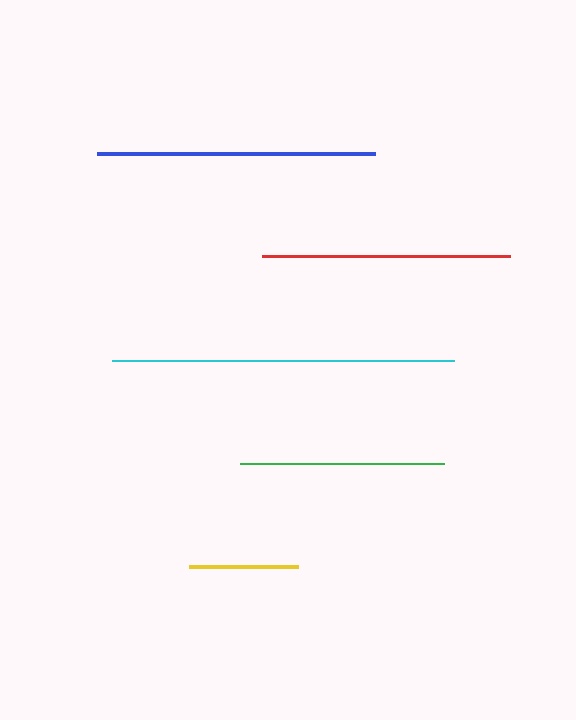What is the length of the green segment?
The green segment is approximately 204 pixels long.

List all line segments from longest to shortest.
From longest to shortest: cyan, blue, red, green, yellow.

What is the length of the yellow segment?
The yellow segment is approximately 110 pixels long.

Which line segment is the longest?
The cyan line is the longest at approximately 341 pixels.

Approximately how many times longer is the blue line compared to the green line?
The blue line is approximately 1.4 times the length of the green line.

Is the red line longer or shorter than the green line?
The red line is longer than the green line.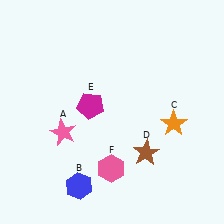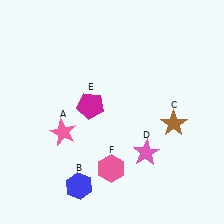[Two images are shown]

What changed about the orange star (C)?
In Image 1, C is orange. In Image 2, it changed to brown.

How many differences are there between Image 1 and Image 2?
There are 2 differences between the two images.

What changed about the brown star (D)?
In Image 1, D is brown. In Image 2, it changed to pink.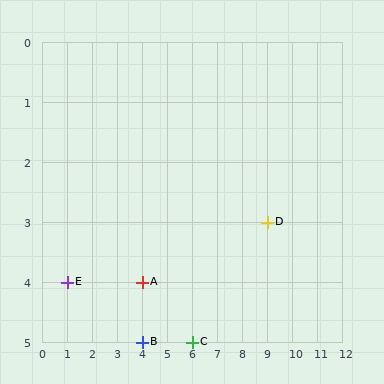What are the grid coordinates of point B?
Point B is at grid coordinates (4, 5).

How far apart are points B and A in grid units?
Points B and A are 1 row apart.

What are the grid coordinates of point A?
Point A is at grid coordinates (4, 4).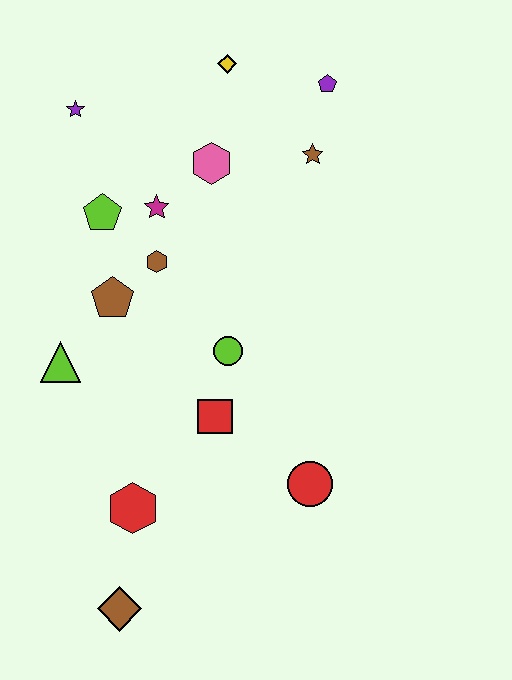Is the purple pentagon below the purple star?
No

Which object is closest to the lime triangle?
The brown pentagon is closest to the lime triangle.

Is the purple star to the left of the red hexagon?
Yes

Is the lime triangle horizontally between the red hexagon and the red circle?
No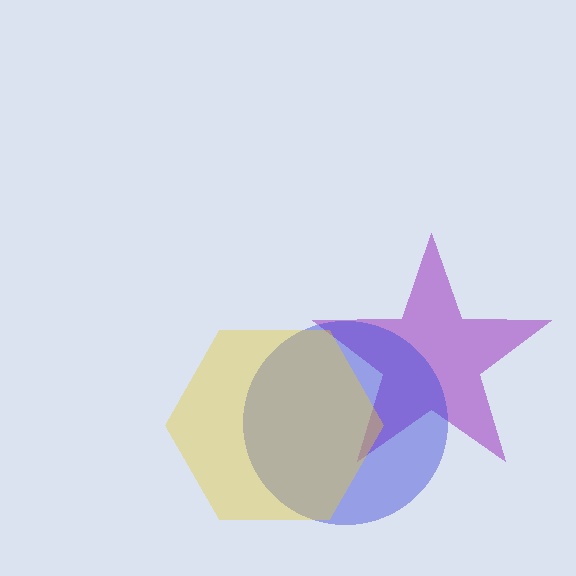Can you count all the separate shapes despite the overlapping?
Yes, there are 3 separate shapes.